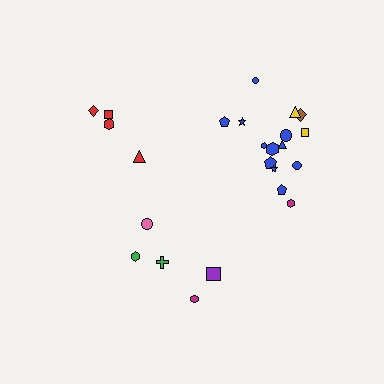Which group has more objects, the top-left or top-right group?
The top-right group.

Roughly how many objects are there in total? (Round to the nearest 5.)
Roughly 25 objects in total.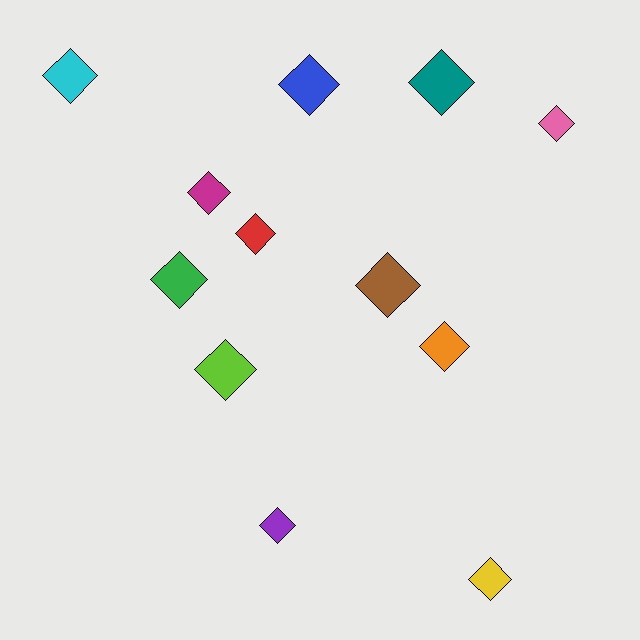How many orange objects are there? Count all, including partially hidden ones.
There is 1 orange object.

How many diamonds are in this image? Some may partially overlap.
There are 12 diamonds.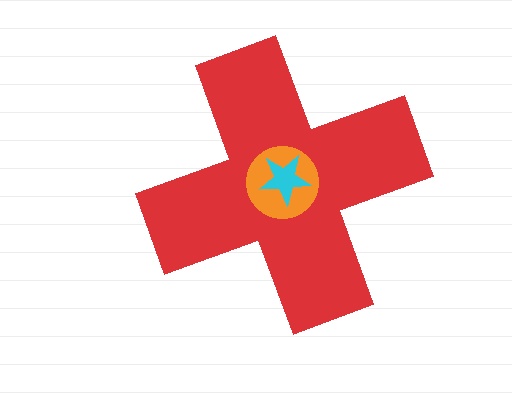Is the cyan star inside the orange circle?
Yes.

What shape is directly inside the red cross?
The orange circle.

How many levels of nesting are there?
3.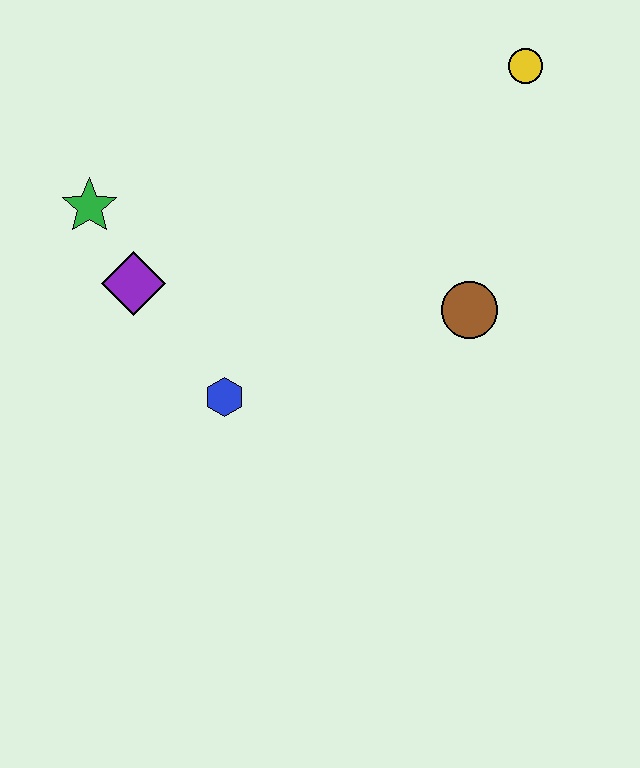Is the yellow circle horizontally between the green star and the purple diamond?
No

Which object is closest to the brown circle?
The yellow circle is closest to the brown circle.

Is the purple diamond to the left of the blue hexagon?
Yes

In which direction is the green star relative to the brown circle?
The green star is to the left of the brown circle.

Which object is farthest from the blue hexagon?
The yellow circle is farthest from the blue hexagon.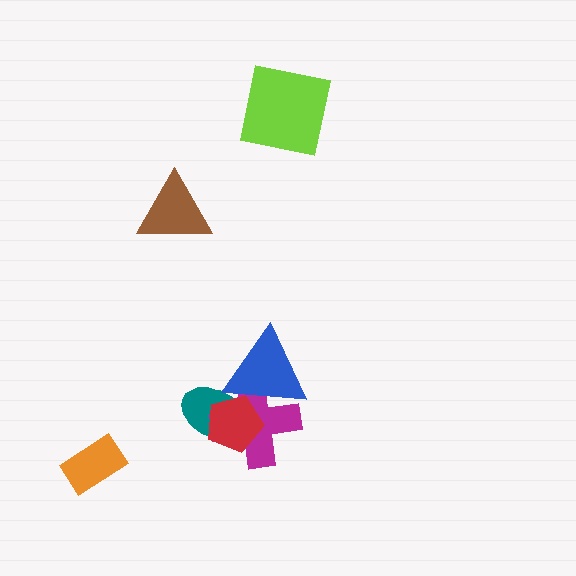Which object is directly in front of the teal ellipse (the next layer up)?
The magenta cross is directly in front of the teal ellipse.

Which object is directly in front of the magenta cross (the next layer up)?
The blue triangle is directly in front of the magenta cross.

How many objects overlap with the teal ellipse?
3 objects overlap with the teal ellipse.